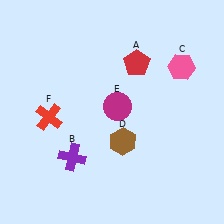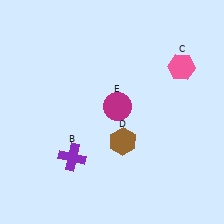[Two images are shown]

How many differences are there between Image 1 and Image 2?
There are 2 differences between the two images.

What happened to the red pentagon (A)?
The red pentagon (A) was removed in Image 2. It was in the top-right area of Image 1.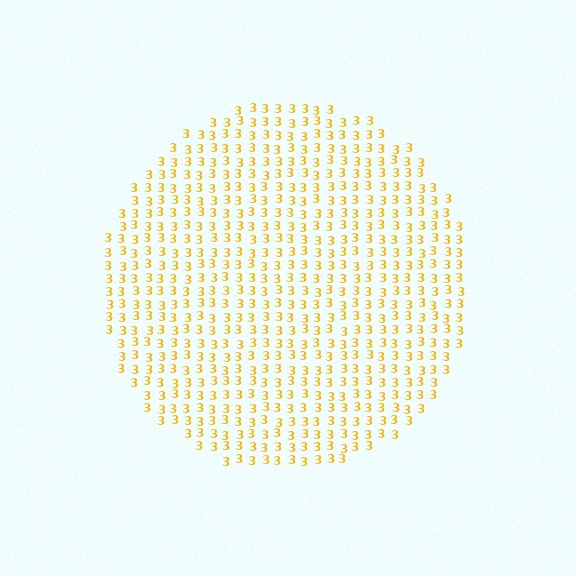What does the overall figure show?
The overall figure shows a circle.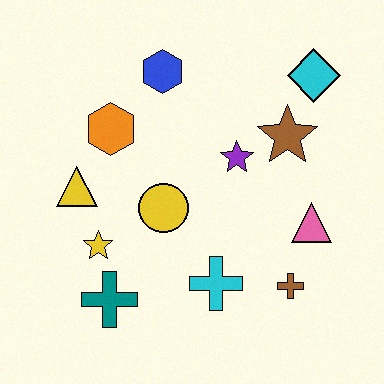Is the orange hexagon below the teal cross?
No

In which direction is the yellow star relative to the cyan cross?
The yellow star is to the left of the cyan cross.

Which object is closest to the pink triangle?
The brown cross is closest to the pink triangle.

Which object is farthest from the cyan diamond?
The teal cross is farthest from the cyan diamond.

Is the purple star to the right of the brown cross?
No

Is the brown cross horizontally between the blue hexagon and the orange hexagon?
No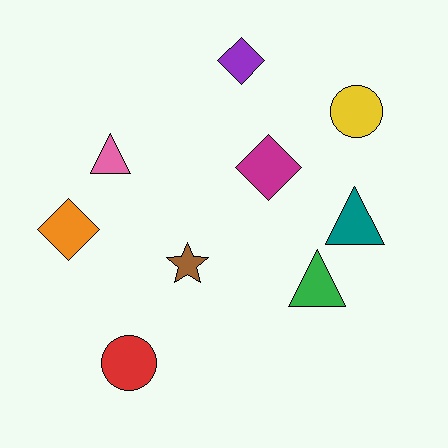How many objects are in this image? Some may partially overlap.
There are 9 objects.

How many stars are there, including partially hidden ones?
There is 1 star.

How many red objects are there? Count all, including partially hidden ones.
There is 1 red object.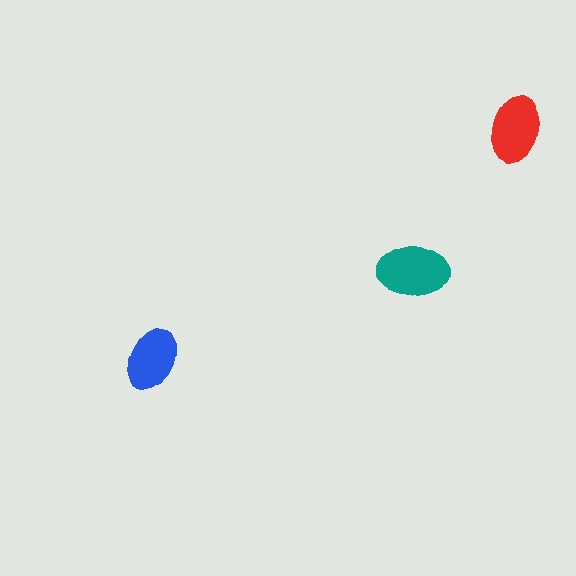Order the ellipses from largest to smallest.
the teal one, the red one, the blue one.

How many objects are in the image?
There are 3 objects in the image.